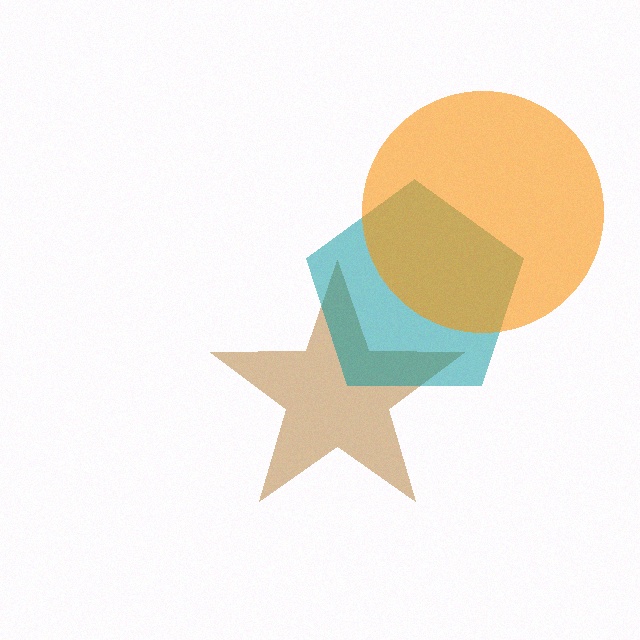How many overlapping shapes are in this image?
There are 3 overlapping shapes in the image.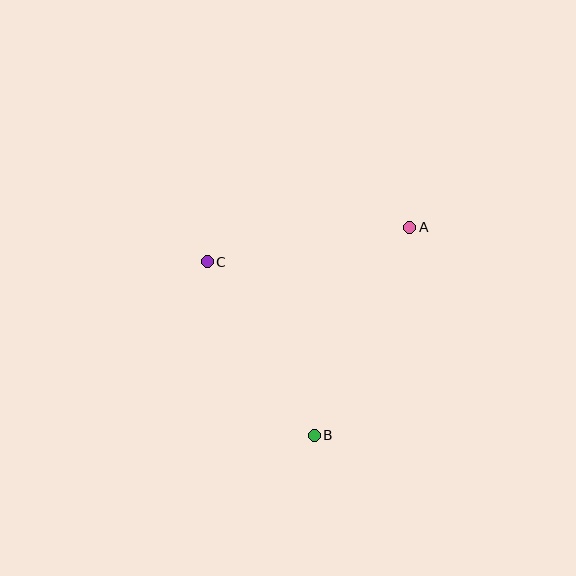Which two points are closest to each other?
Points B and C are closest to each other.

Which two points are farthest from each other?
Points A and B are farthest from each other.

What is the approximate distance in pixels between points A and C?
The distance between A and C is approximately 206 pixels.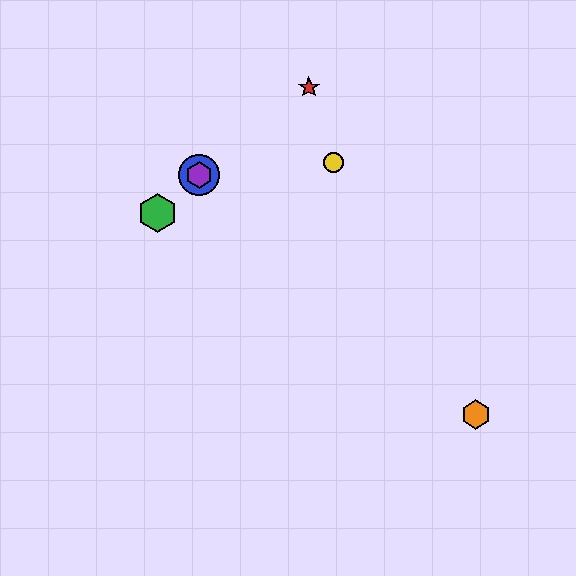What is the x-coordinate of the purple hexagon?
The purple hexagon is at x≈199.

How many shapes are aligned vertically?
2 shapes (the blue circle, the purple hexagon) are aligned vertically.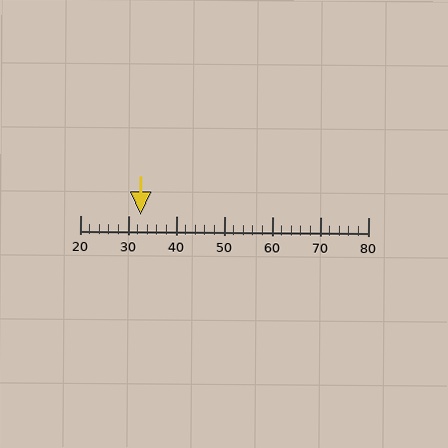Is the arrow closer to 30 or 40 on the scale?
The arrow is closer to 30.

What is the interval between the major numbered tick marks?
The major tick marks are spaced 10 units apart.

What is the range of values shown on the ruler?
The ruler shows values from 20 to 80.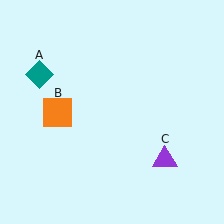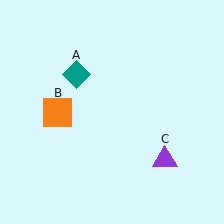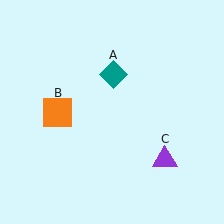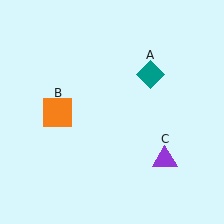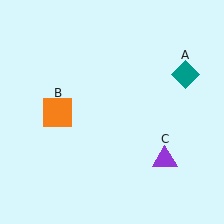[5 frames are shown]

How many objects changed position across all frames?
1 object changed position: teal diamond (object A).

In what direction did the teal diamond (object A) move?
The teal diamond (object A) moved right.